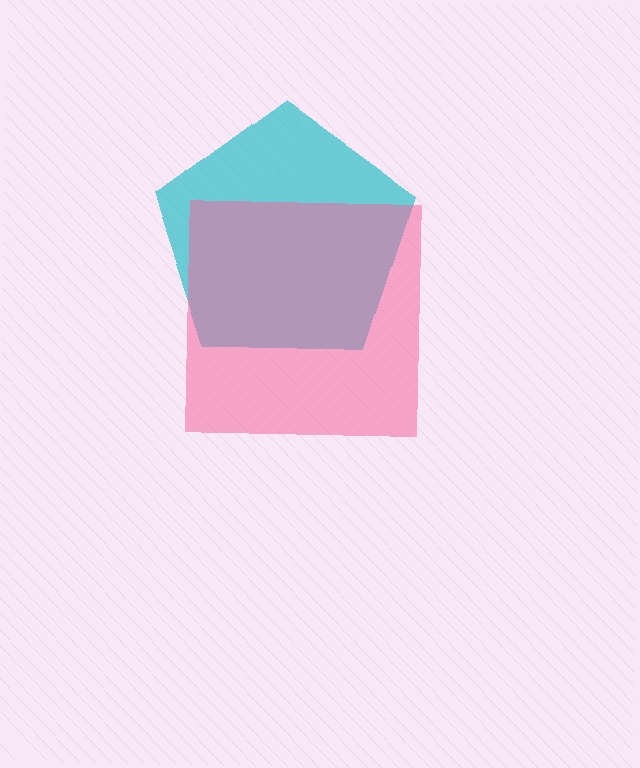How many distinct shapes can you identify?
There are 2 distinct shapes: a cyan pentagon, a pink square.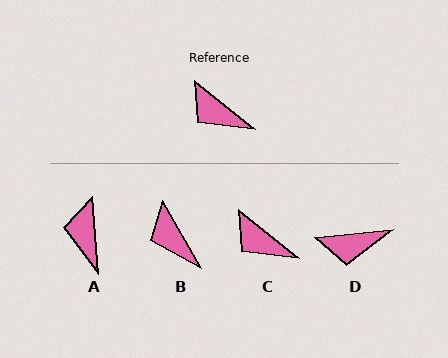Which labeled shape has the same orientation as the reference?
C.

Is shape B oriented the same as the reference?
No, it is off by about 22 degrees.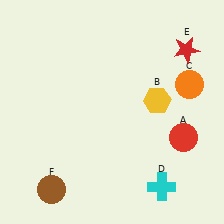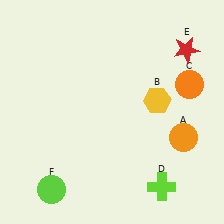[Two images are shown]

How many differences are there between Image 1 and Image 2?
There are 3 differences between the two images.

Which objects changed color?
A changed from red to orange. D changed from cyan to lime. F changed from brown to lime.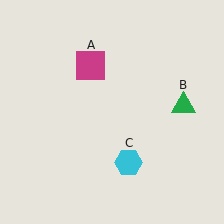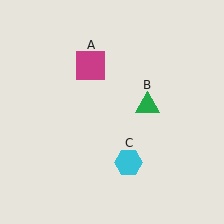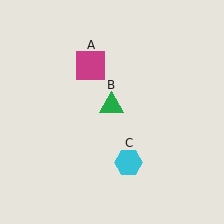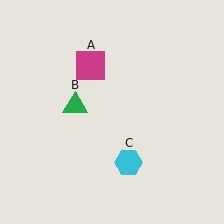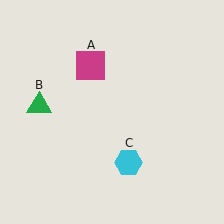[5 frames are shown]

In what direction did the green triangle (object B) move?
The green triangle (object B) moved left.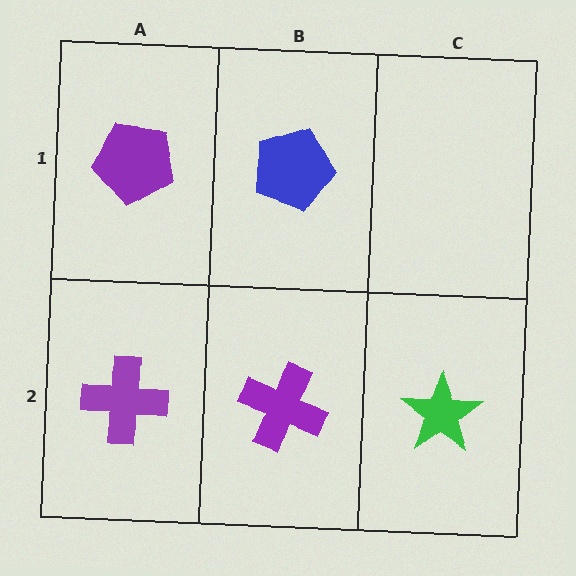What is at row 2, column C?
A green star.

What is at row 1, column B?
A blue pentagon.